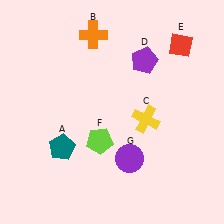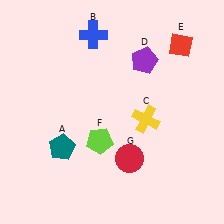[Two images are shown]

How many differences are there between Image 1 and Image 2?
There are 2 differences between the two images.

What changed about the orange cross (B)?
In Image 1, B is orange. In Image 2, it changed to blue.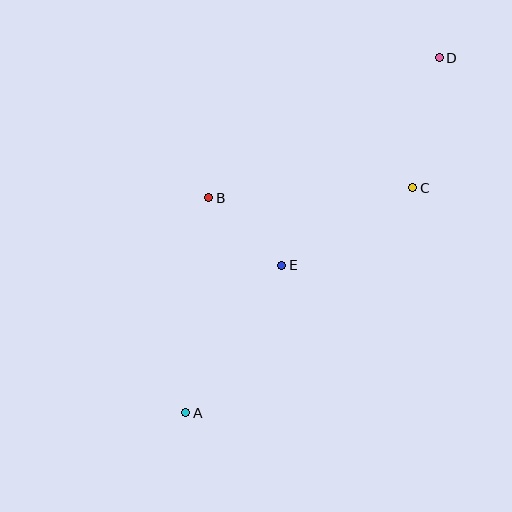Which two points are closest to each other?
Points B and E are closest to each other.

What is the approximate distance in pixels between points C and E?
The distance between C and E is approximately 153 pixels.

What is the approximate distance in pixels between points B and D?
The distance between B and D is approximately 270 pixels.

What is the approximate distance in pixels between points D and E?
The distance between D and E is approximately 260 pixels.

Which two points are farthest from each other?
Points A and D are farthest from each other.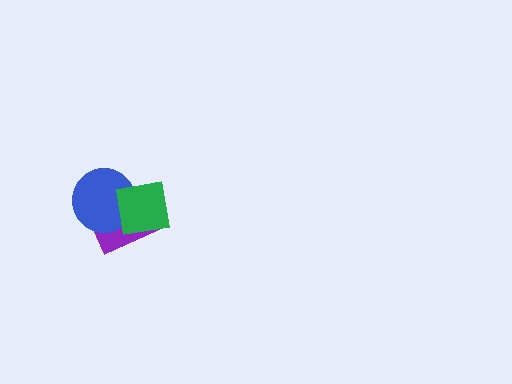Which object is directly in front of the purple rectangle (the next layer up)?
The blue circle is directly in front of the purple rectangle.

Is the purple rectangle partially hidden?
Yes, it is partially covered by another shape.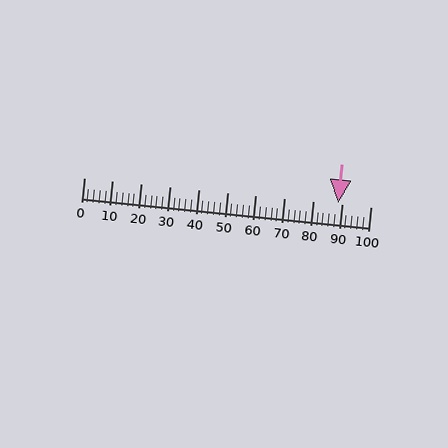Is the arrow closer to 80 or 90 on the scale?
The arrow is closer to 90.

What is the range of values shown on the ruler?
The ruler shows values from 0 to 100.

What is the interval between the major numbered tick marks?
The major tick marks are spaced 10 units apart.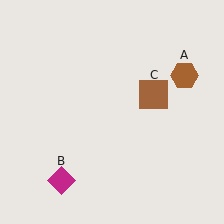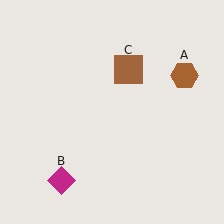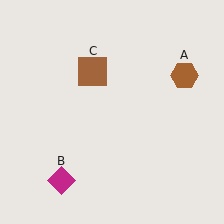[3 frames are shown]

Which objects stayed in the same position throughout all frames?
Brown hexagon (object A) and magenta diamond (object B) remained stationary.